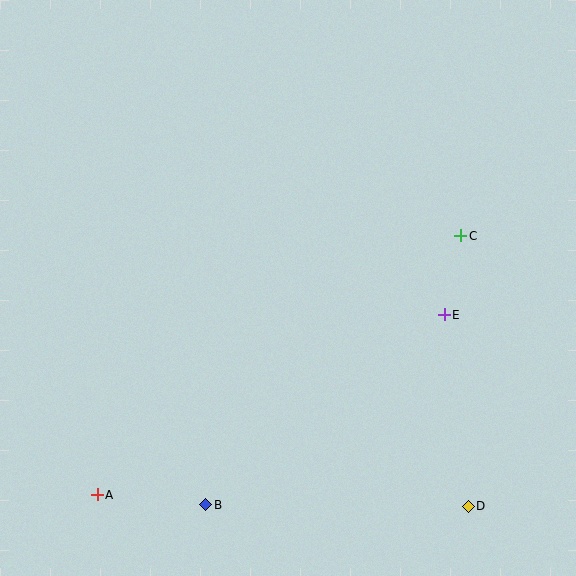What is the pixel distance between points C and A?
The distance between C and A is 446 pixels.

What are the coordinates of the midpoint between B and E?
The midpoint between B and E is at (325, 410).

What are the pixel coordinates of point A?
Point A is at (97, 495).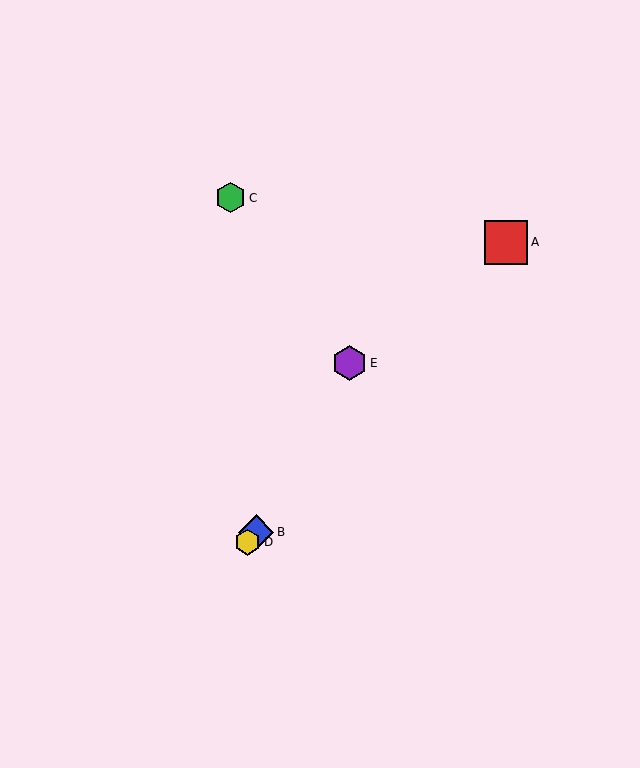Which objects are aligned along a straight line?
Objects A, B, D are aligned along a straight line.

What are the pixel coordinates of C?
Object C is at (231, 198).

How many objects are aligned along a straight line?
3 objects (A, B, D) are aligned along a straight line.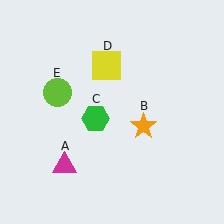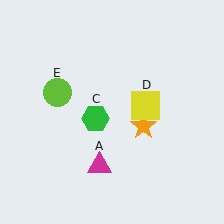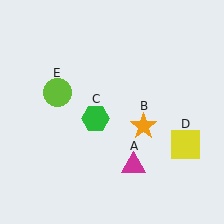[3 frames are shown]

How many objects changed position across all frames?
2 objects changed position: magenta triangle (object A), yellow square (object D).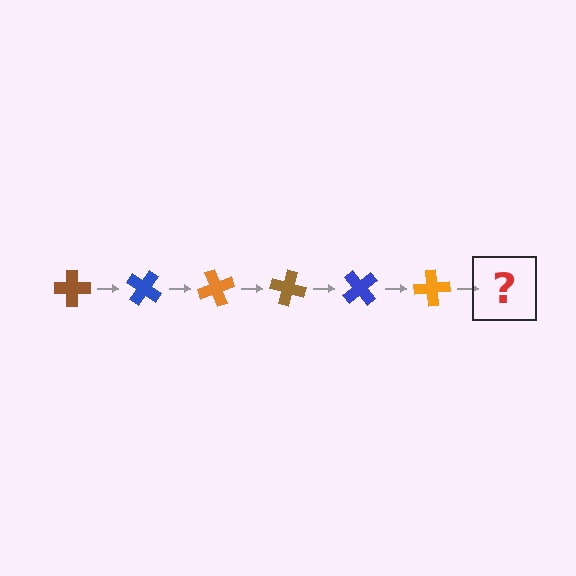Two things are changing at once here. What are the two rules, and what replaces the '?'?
The two rules are that it rotates 35 degrees each step and the color cycles through brown, blue, and orange. The '?' should be a brown cross, rotated 210 degrees from the start.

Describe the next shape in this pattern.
It should be a brown cross, rotated 210 degrees from the start.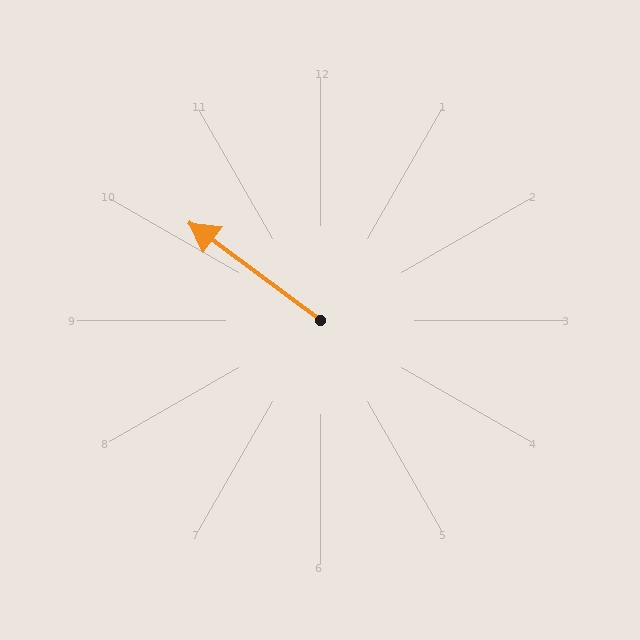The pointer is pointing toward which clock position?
Roughly 10 o'clock.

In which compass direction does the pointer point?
Northwest.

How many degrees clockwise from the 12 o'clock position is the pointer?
Approximately 307 degrees.